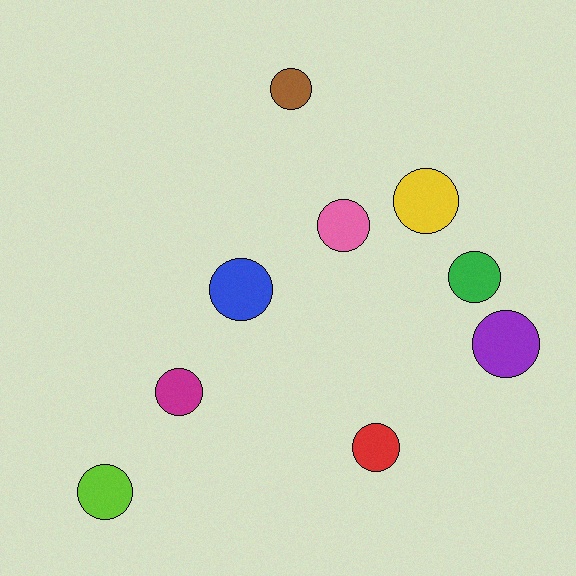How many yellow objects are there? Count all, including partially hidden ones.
There is 1 yellow object.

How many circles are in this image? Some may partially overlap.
There are 9 circles.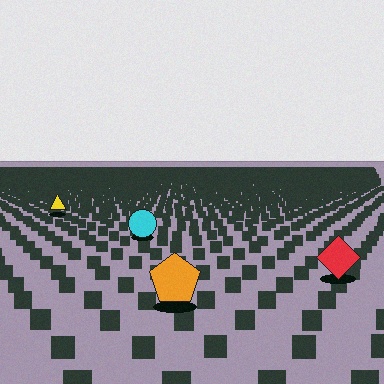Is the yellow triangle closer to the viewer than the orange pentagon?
No. The orange pentagon is closer — you can tell from the texture gradient: the ground texture is coarser near it.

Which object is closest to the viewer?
The orange pentagon is closest. The texture marks near it are larger and more spread out.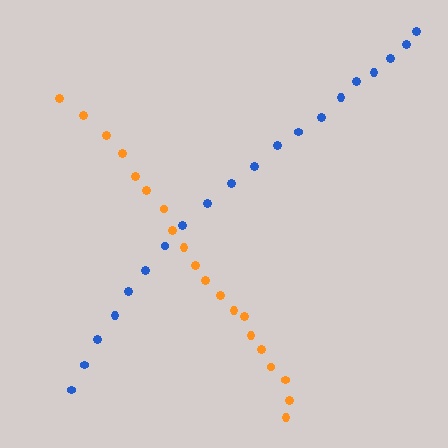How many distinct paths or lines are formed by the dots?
There are 2 distinct paths.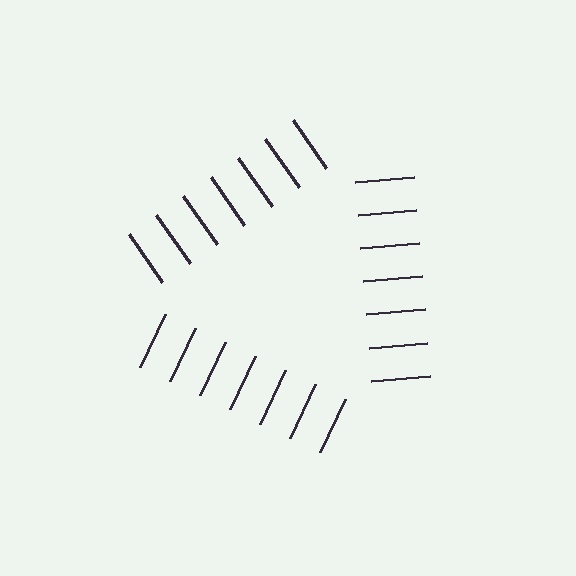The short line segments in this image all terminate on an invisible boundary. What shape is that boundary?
An illusory triangle — the line segments terminate on its edges but no continuous stroke is drawn.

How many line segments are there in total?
21 — 7 along each of the 3 edges.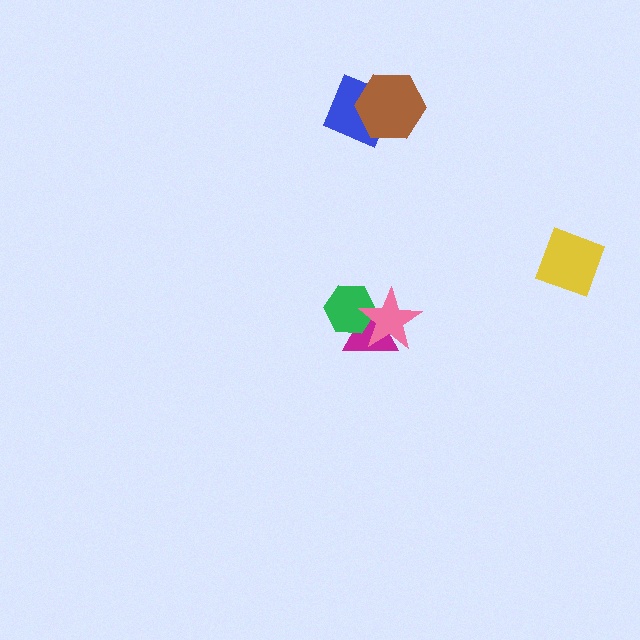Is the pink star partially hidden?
No, no other shape covers it.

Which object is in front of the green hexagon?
The pink star is in front of the green hexagon.